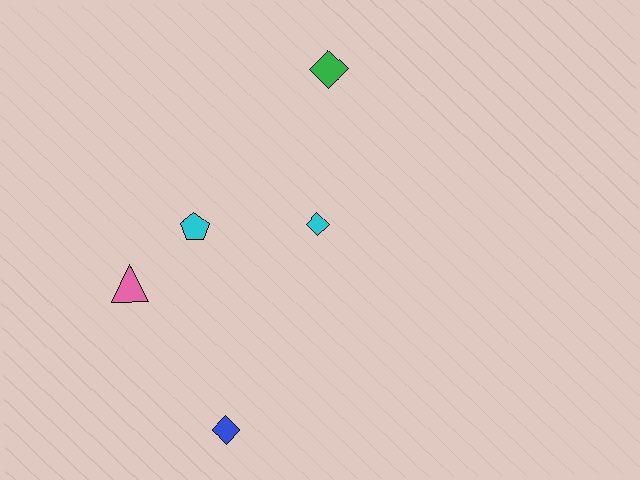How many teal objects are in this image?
There are no teal objects.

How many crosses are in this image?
There are no crosses.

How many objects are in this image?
There are 5 objects.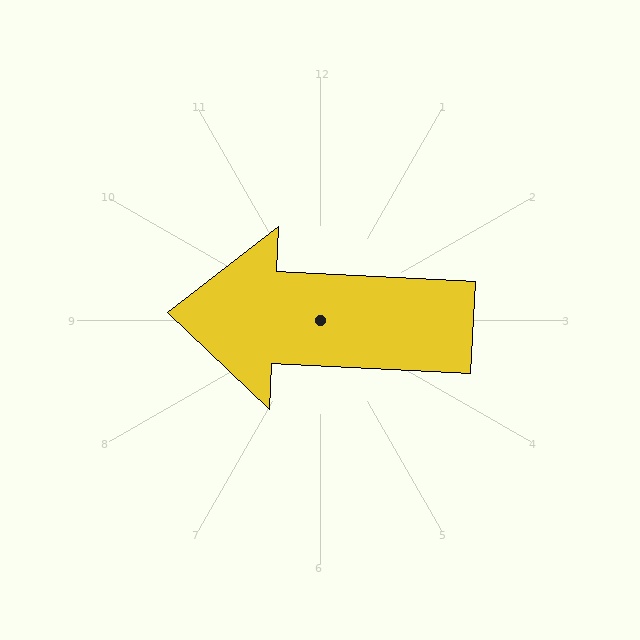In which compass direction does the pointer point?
West.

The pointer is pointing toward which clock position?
Roughly 9 o'clock.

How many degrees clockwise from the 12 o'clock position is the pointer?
Approximately 273 degrees.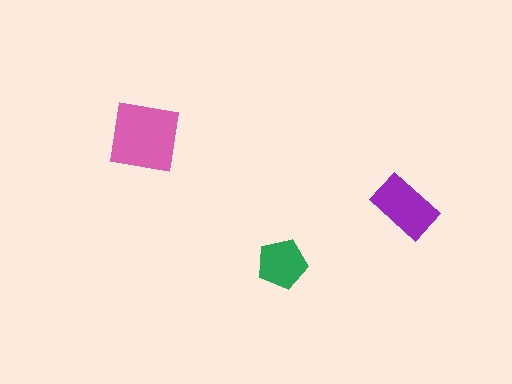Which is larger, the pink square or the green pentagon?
The pink square.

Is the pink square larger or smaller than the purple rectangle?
Larger.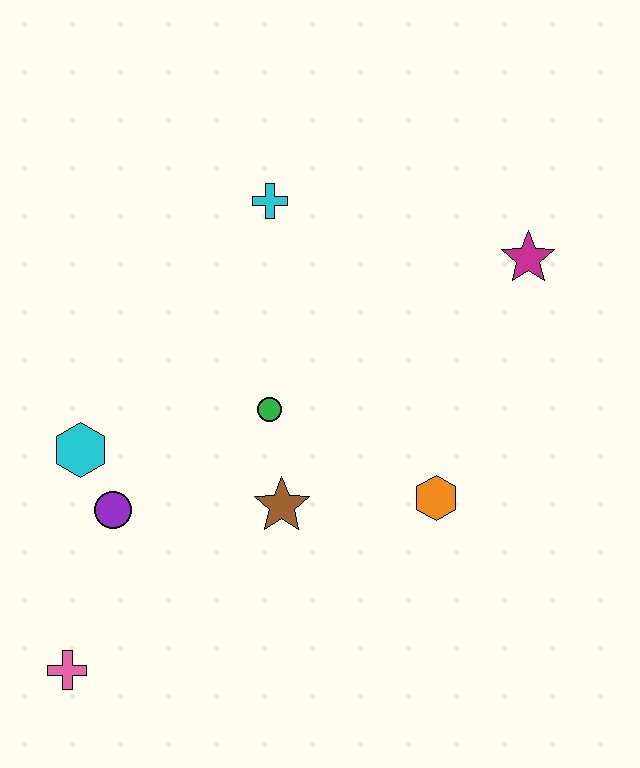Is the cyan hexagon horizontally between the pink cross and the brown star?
Yes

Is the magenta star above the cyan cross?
No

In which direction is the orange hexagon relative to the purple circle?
The orange hexagon is to the right of the purple circle.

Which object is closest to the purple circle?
The cyan hexagon is closest to the purple circle.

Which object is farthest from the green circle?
The pink cross is farthest from the green circle.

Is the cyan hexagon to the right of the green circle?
No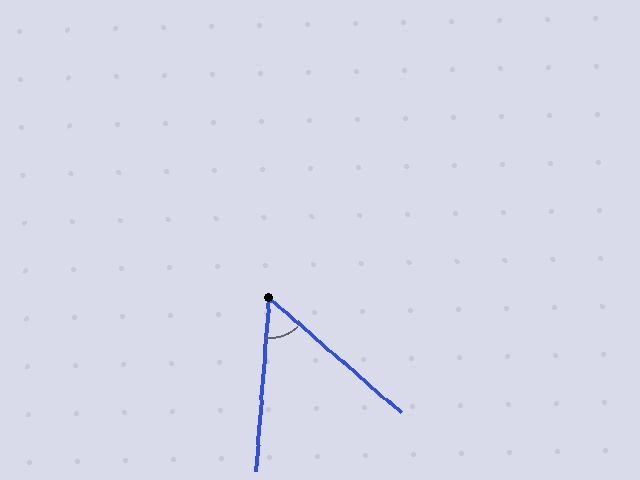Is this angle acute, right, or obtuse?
It is acute.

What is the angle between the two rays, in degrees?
Approximately 54 degrees.